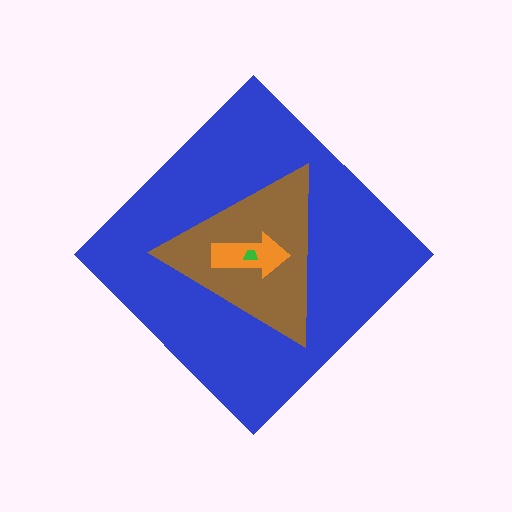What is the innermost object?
The green trapezoid.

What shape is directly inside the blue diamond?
The brown triangle.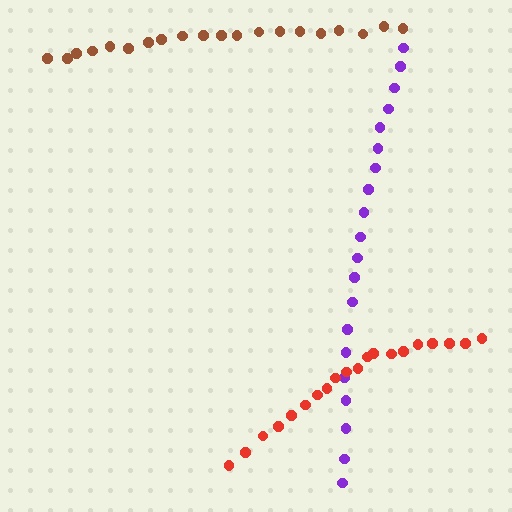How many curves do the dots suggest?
There are 3 distinct paths.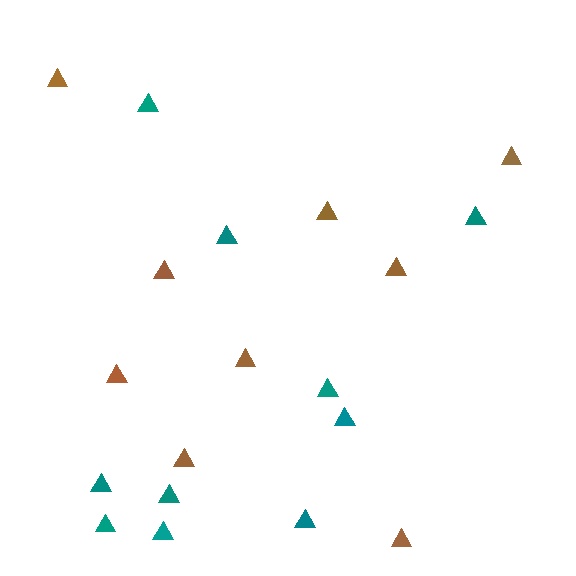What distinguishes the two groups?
There are 2 groups: one group of teal triangles (10) and one group of brown triangles (9).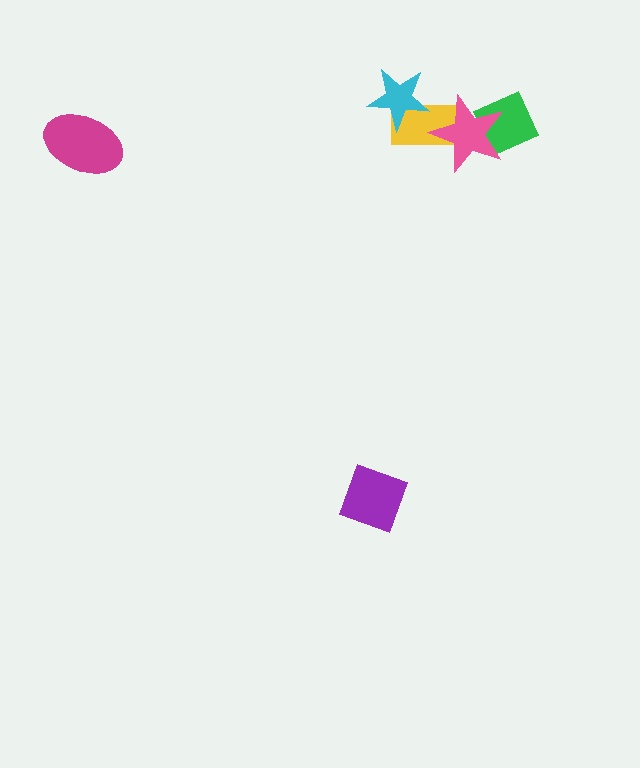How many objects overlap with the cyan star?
1 object overlaps with the cyan star.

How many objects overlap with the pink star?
2 objects overlap with the pink star.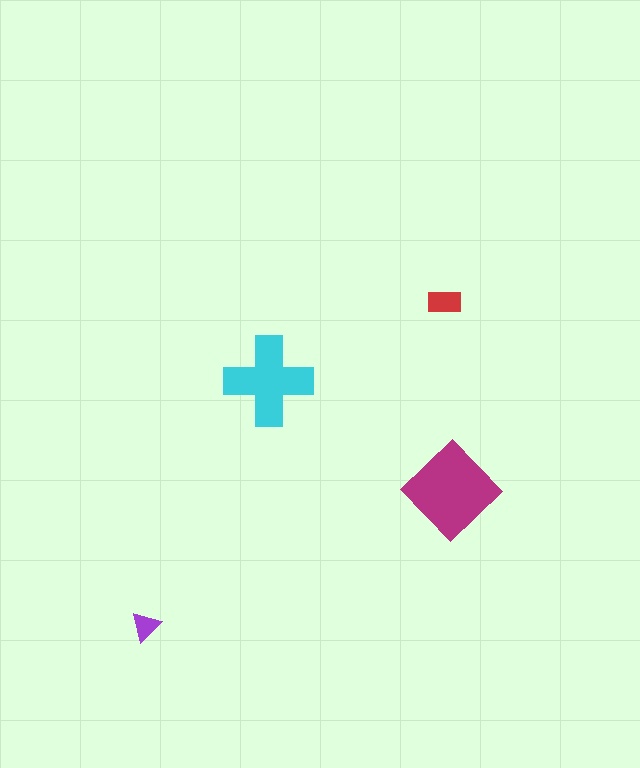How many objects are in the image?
There are 4 objects in the image.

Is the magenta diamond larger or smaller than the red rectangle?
Larger.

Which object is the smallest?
The purple triangle.